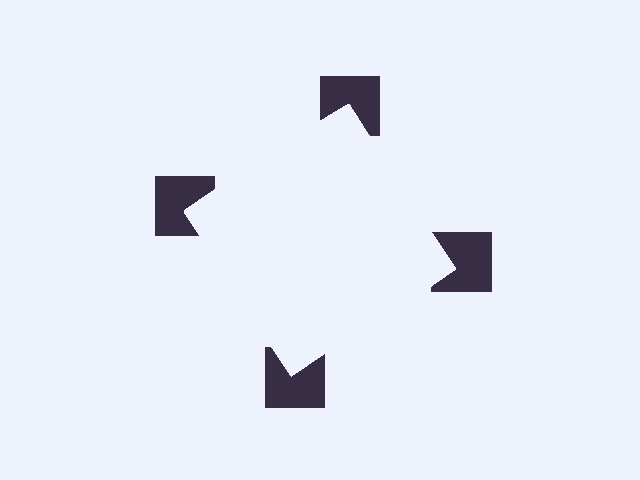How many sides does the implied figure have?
4 sides.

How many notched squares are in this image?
There are 4 — one at each vertex of the illusory square.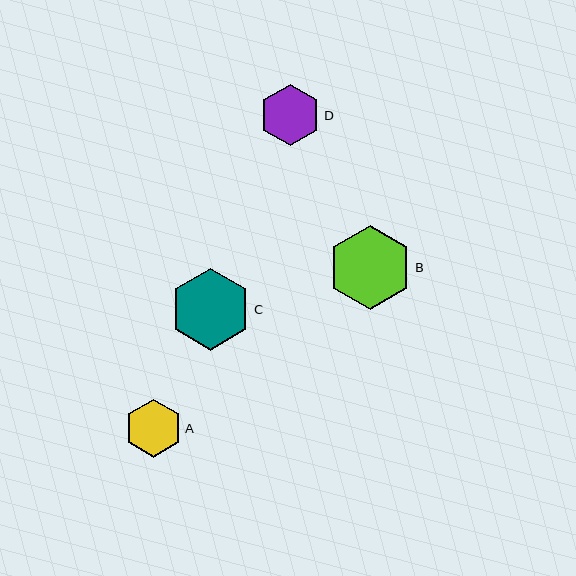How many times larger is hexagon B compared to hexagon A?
Hexagon B is approximately 1.4 times the size of hexagon A.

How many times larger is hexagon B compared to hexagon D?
Hexagon B is approximately 1.4 times the size of hexagon D.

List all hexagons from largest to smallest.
From largest to smallest: B, C, D, A.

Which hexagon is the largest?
Hexagon B is the largest with a size of approximately 84 pixels.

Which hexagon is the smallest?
Hexagon A is the smallest with a size of approximately 58 pixels.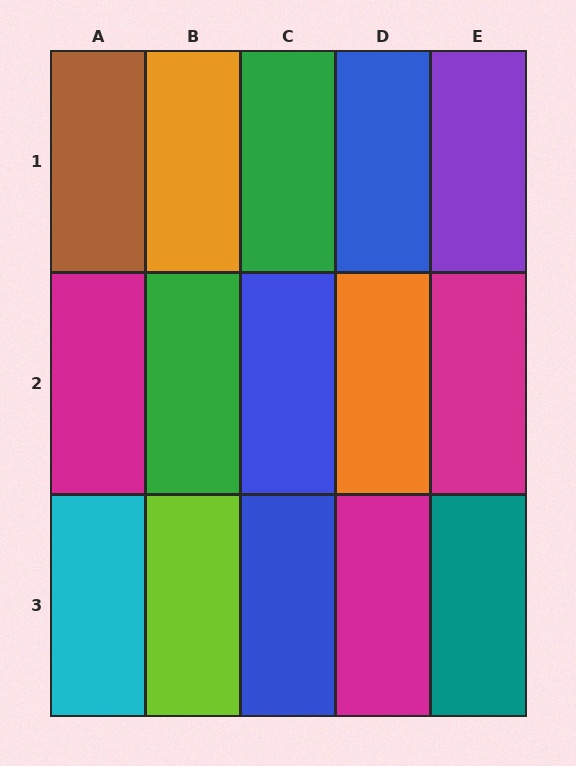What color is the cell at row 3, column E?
Teal.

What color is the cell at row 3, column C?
Blue.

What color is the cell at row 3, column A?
Cyan.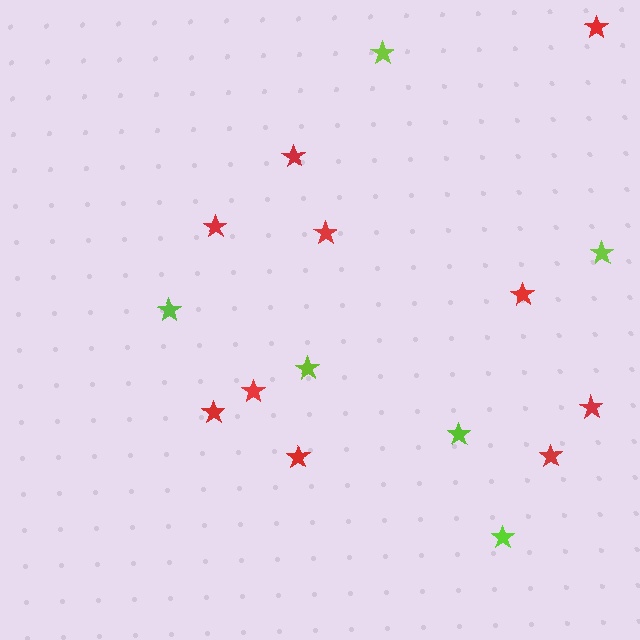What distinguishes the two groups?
There are 2 groups: one group of red stars (10) and one group of lime stars (6).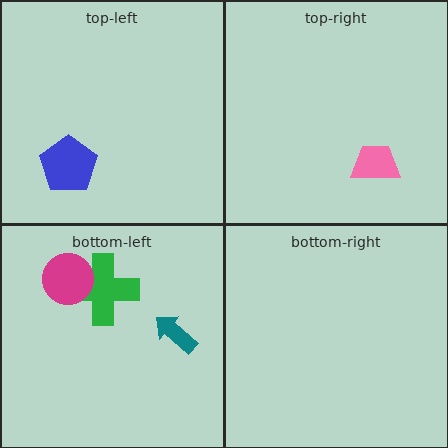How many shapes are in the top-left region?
1.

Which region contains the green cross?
The bottom-left region.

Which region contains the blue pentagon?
The top-left region.